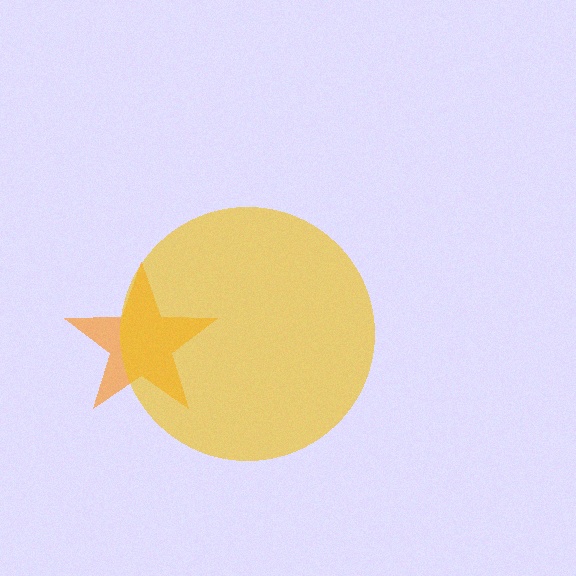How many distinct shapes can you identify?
There are 2 distinct shapes: an orange star, a yellow circle.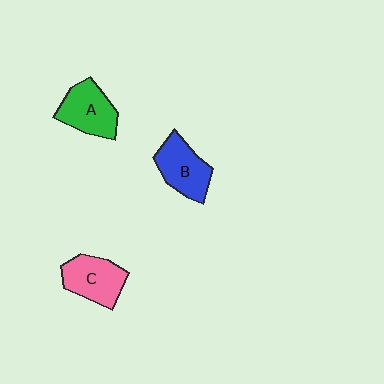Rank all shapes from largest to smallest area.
From largest to smallest: A (green), C (pink), B (blue).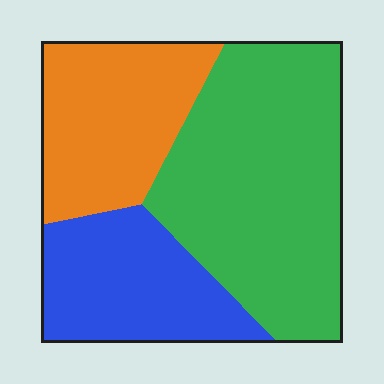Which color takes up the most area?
Green, at roughly 50%.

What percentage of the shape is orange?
Orange covers around 25% of the shape.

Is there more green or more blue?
Green.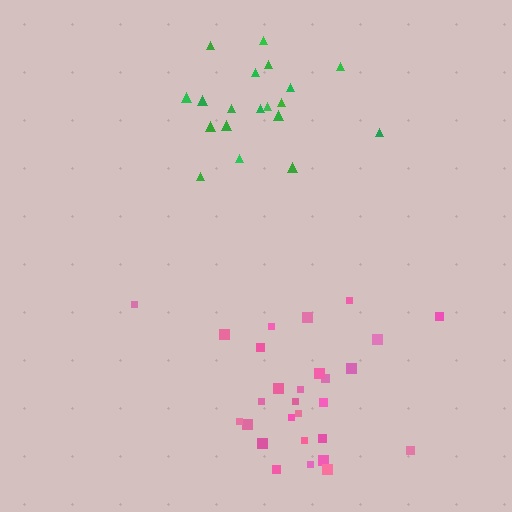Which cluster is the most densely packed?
Green.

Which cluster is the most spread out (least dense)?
Pink.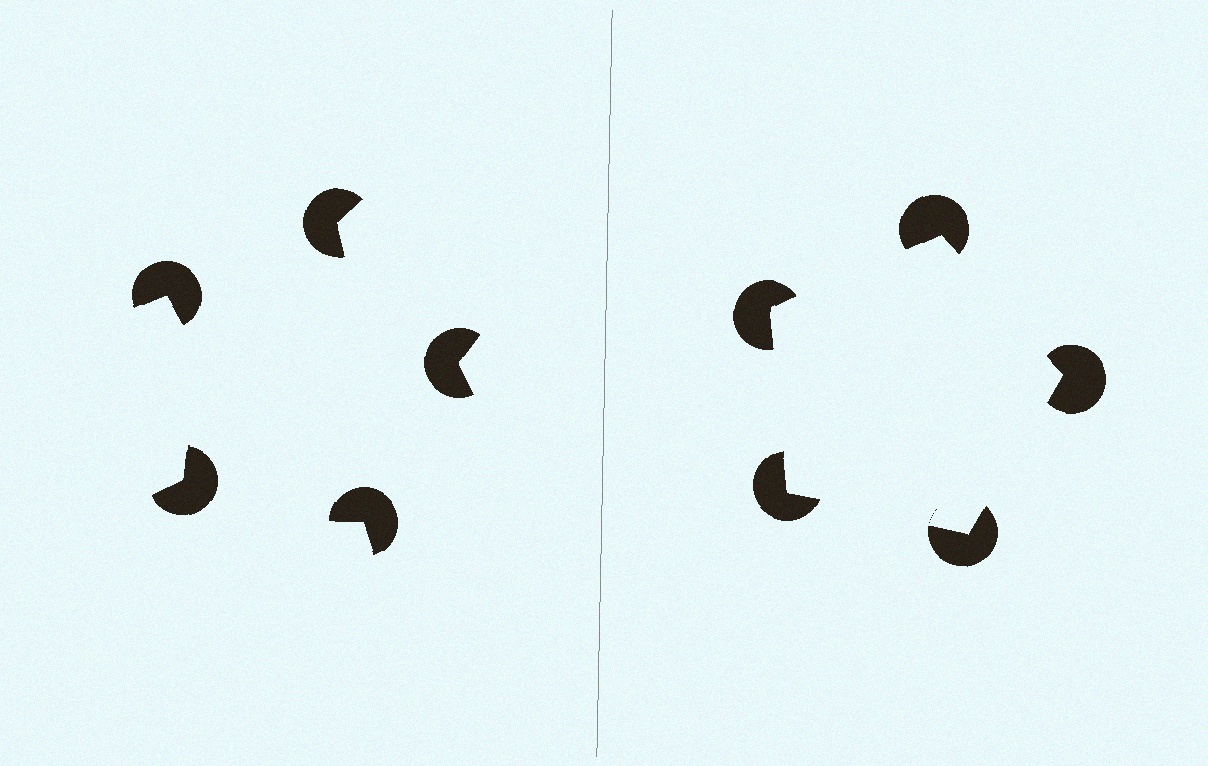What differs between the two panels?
The pac-man discs are positioned identically on both sides; only the wedge orientations differ. On the right they align to a pentagon; on the left they are misaligned.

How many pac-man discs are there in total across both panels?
10 — 5 on each side.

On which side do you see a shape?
An illusory pentagon appears on the right side. On the left side the wedge cuts are rotated, so no coherent shape forms.